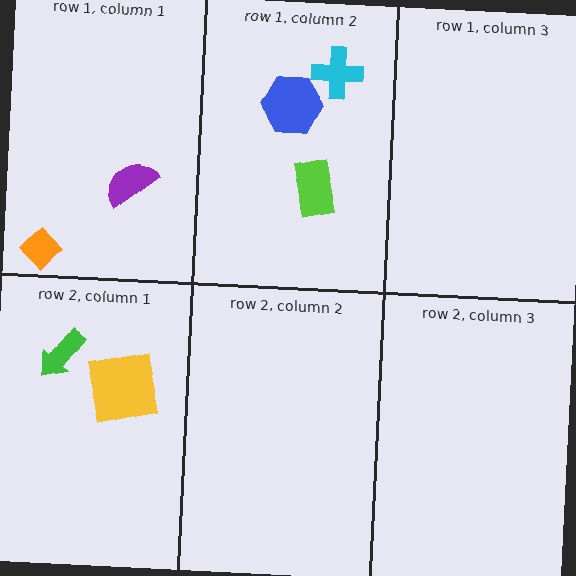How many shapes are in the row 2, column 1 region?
2.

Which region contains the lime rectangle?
The row 1, column 2 region.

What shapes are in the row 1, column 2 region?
The blue hexagon, the cyan cross, the lime rectangle.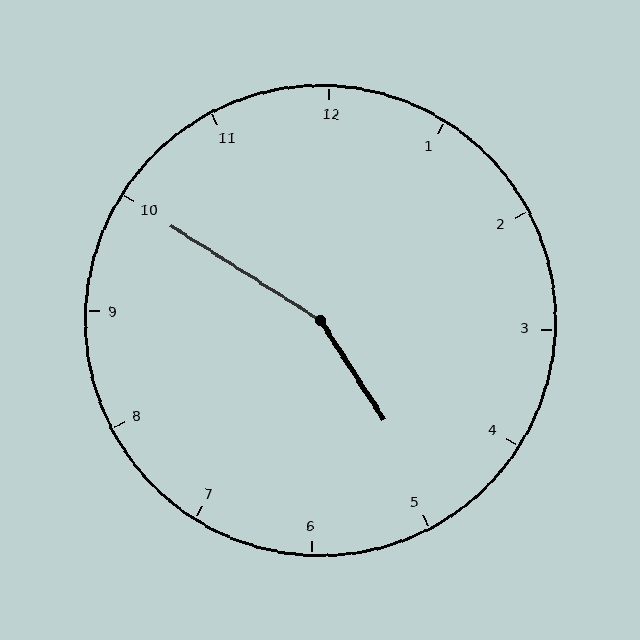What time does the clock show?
4:50.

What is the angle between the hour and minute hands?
Approximately 155 degrees.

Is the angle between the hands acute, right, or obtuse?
It is obtuse.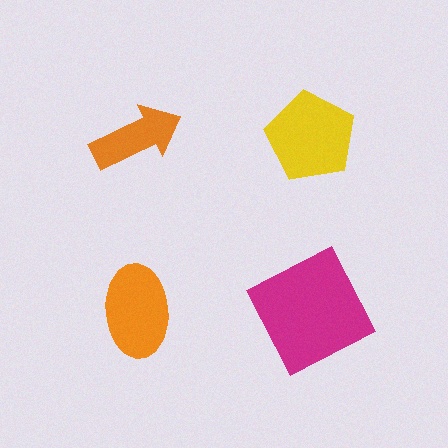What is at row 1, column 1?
An orange arrow.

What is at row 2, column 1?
An orange ellipse.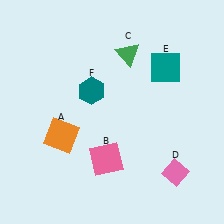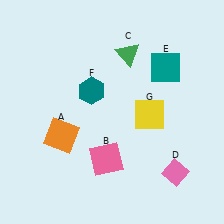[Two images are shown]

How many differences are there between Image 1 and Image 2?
There is 1 difference between the two images.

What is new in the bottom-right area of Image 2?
A yellow square (G) was added in the bottom-right area of Image 2.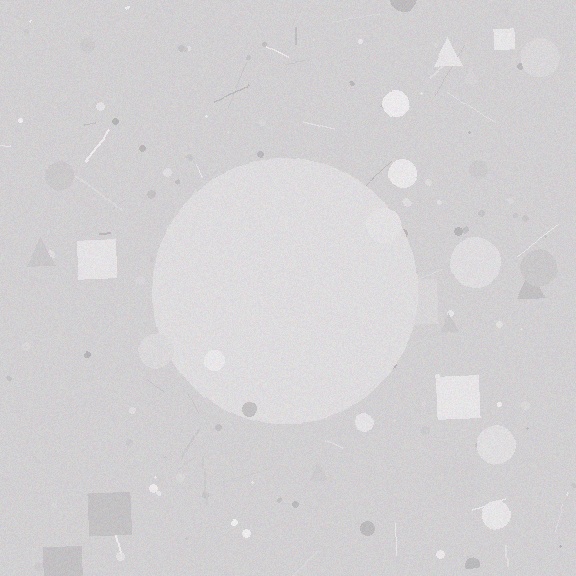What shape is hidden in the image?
A circle is hidden in the image.